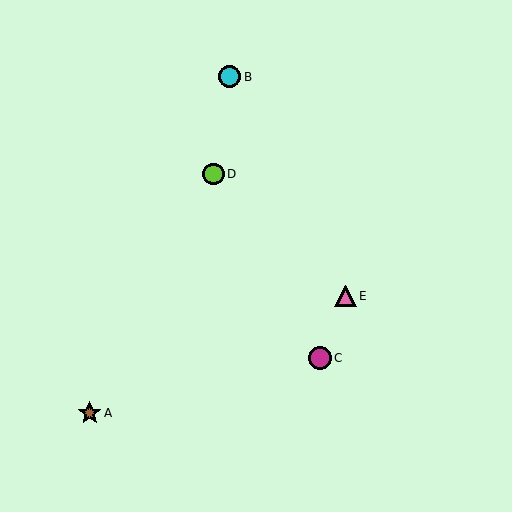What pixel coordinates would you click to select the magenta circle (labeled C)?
Click at (320, 358) to select the magenta circle C.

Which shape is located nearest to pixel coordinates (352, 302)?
The pink triangle (labeled E) at (346, 296) is nearest to that location.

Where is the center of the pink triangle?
The center of the pink triangle is at (346, 296).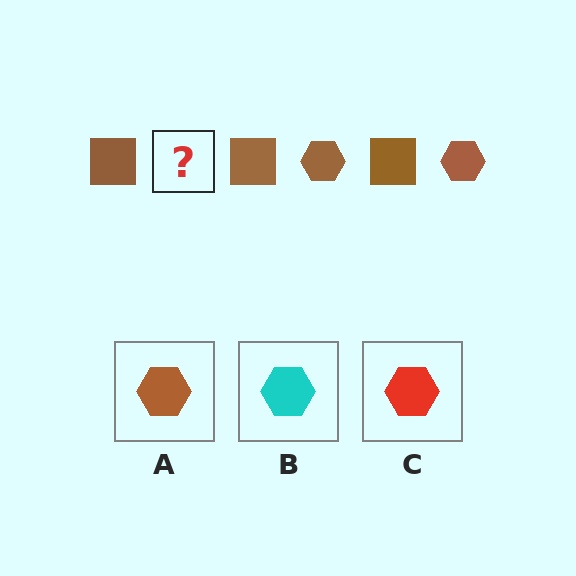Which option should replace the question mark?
Option A.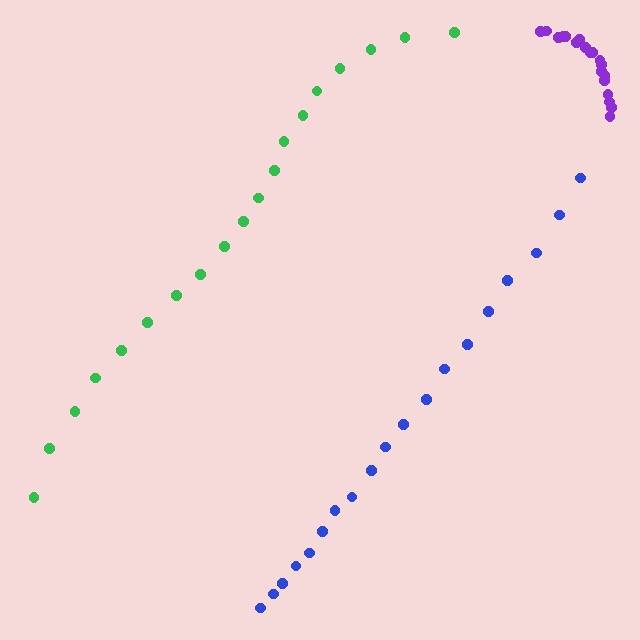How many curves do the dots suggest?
There are 3 distinct paths.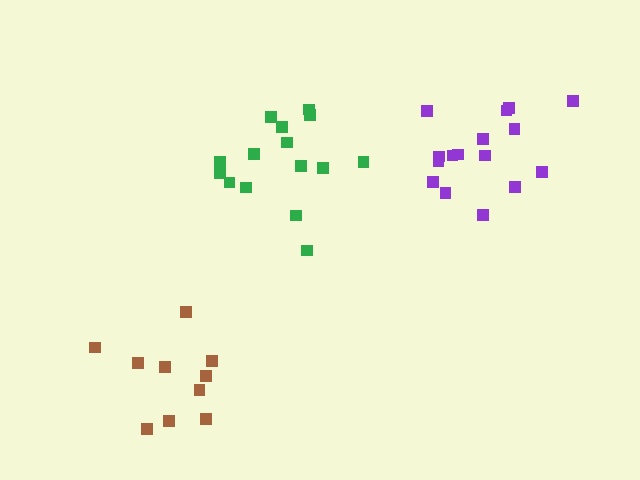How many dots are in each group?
Group 1: 16 dots, Group 2: 15 dots, Group 3: 10 dots (41 total).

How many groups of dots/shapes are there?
There are 3 groups.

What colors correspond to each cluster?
The clusters are colored: purple, green, brown.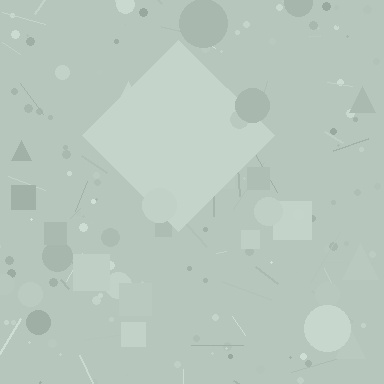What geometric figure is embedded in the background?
A diamond is embedded in the background.